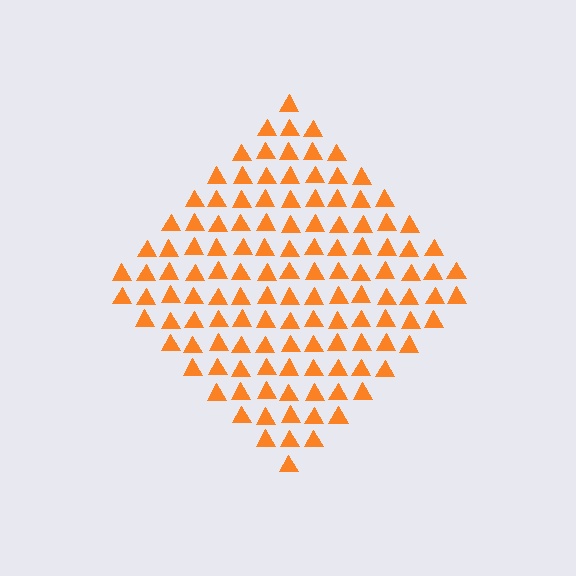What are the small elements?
The small elements are triangles.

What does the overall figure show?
The overall figure shows a diamond.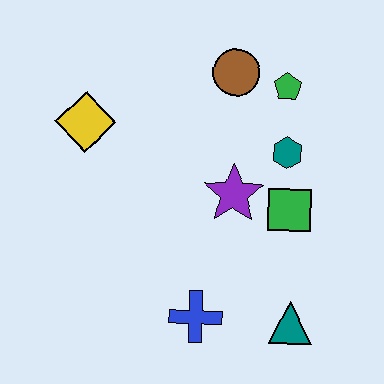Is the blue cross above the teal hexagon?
No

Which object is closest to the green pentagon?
The brown circle is closest to the green pentagon.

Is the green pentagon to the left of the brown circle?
No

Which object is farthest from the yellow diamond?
The teal triangle is farthest from the yellow diamond.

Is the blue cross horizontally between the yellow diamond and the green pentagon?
Yes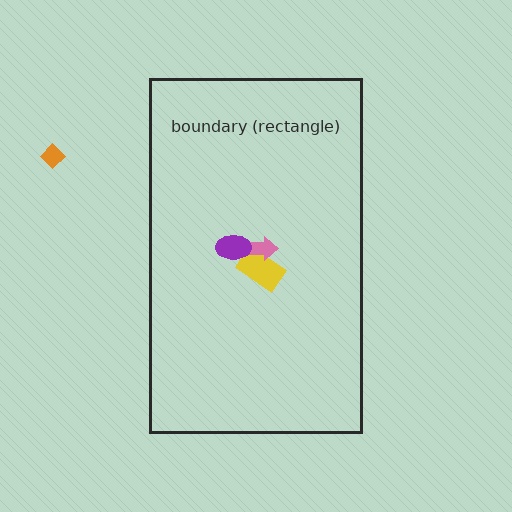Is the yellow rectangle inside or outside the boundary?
Inside.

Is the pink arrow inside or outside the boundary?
Inside.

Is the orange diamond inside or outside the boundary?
Outside.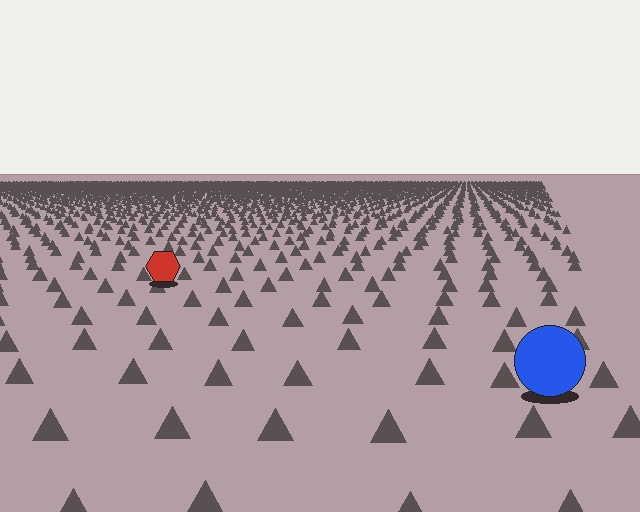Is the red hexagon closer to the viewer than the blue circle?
No. The blue circle is closer — you can tell from the texture gradient: the ground texture is coarser near it.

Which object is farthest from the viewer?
The red hexagon is farthest from the viewer. It appears smaller and the ground texture around it is denser.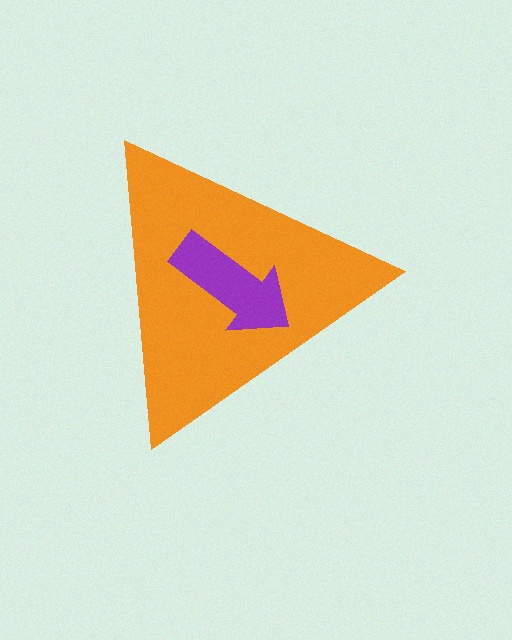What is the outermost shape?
The orange triangle.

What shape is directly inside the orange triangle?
The purple arrow.